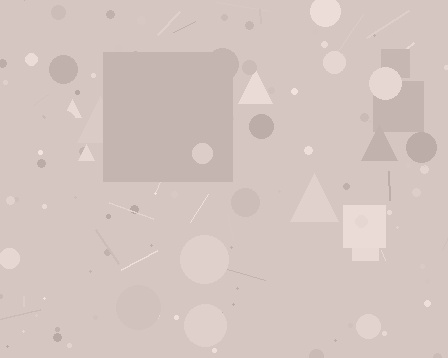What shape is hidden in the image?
A square is hidden in the image.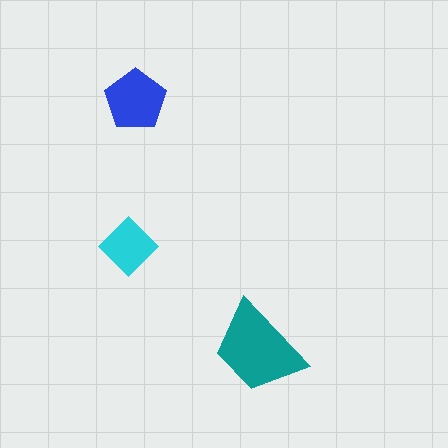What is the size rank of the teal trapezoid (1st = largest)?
1st.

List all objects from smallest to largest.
The cyan diamond, the blue pentagon, the teal trapezoid.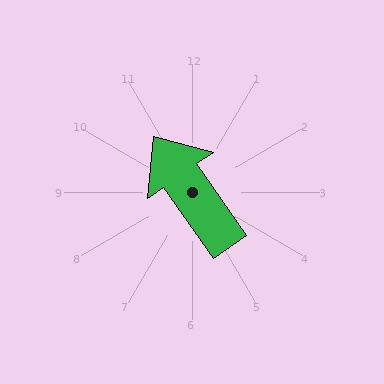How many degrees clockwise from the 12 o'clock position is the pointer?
Approximately 325 degrees.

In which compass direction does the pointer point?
Northwest.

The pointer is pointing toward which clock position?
Roughly 11 o'clock.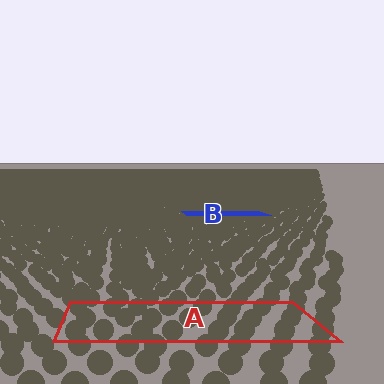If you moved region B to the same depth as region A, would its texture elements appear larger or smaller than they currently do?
They would appear larger. At a closer depth, the same texture elements are projected at a bigger on-screen size.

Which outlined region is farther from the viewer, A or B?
Region B is farther from the viewer — the texture elements inside it appear smaller and more densely packed.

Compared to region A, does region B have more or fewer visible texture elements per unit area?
Region B has more texture elements per unit area — they are packed more densely because it is farther away.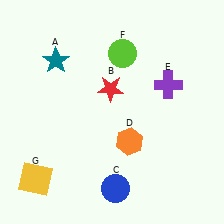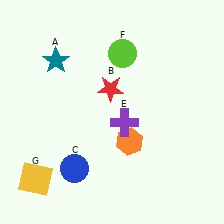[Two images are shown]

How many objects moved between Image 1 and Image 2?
2 objects moved between the two images.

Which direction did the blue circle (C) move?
The blue circle (C) moved left.